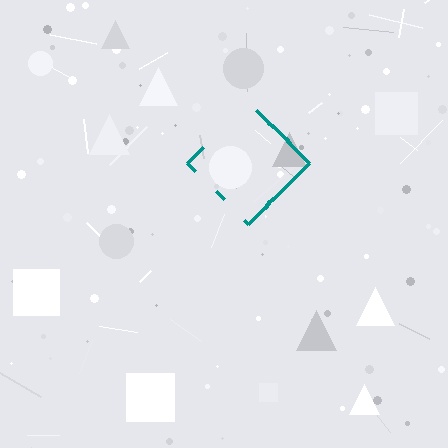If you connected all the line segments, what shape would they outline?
They would outline a diamond.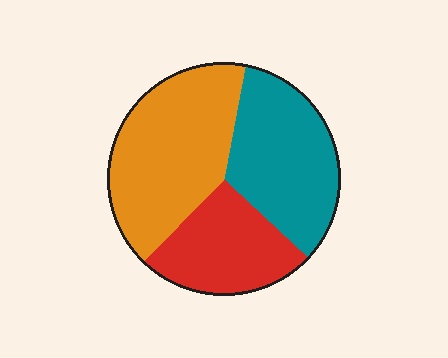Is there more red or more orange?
Orange.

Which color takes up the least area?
Red, at roughly 25%.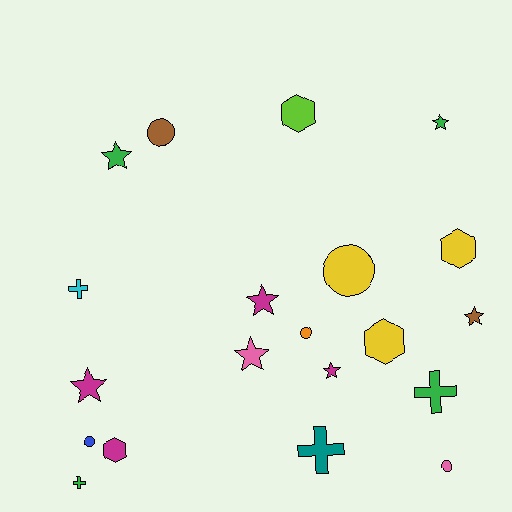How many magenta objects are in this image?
There are 4 magenta objects.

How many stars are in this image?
There are 7 stars.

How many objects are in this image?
There are 20 objects.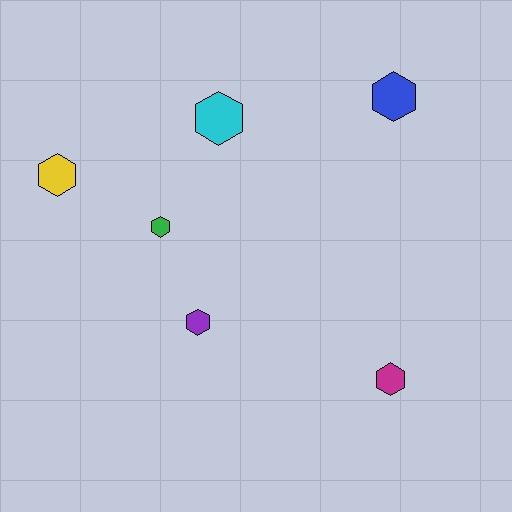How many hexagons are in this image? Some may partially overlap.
There are 6 hexagons.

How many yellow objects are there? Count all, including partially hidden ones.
There is 1 yellow object.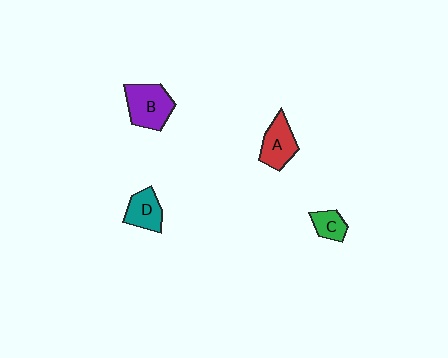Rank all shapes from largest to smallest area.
From largest to smallest: B (purple), A (red), D (teal), C (green).